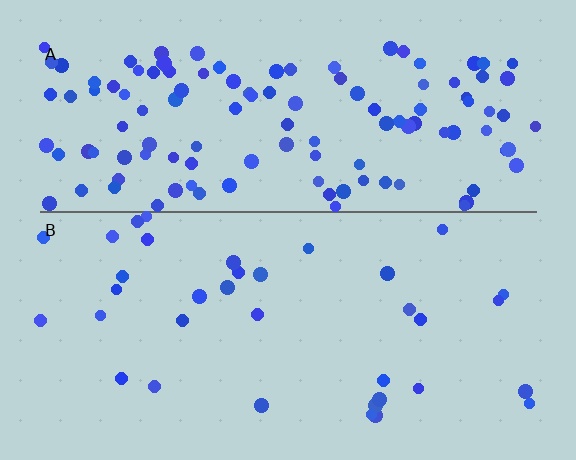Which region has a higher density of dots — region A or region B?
A (the top).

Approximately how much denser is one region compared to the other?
Approximately 3.5× — region A over region B.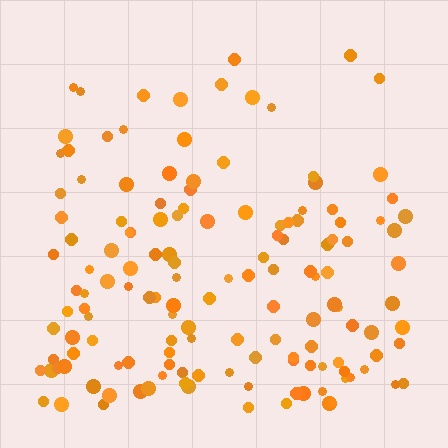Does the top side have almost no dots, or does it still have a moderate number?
Still a moderate number, just noticeably fewer than the bottom.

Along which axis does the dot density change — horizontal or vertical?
Vertical.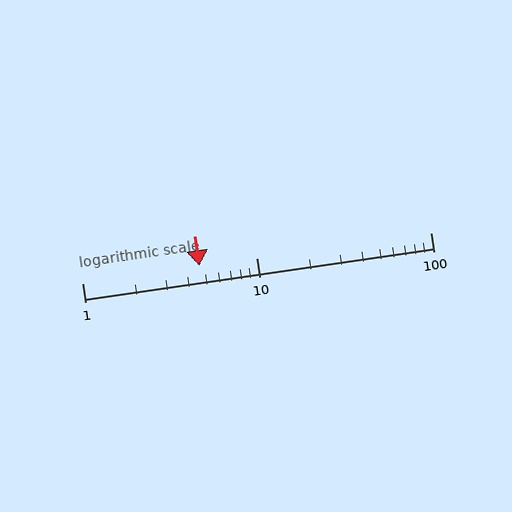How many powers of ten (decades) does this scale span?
The scale spans 2 decades, from 1 to 100.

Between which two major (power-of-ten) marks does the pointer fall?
The pointer is between 1 and 10.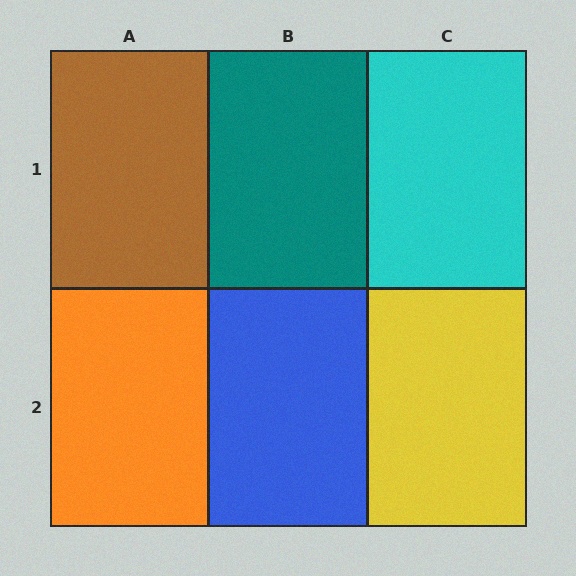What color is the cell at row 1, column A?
Brown.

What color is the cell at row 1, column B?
Teal.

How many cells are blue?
1 cell is blue.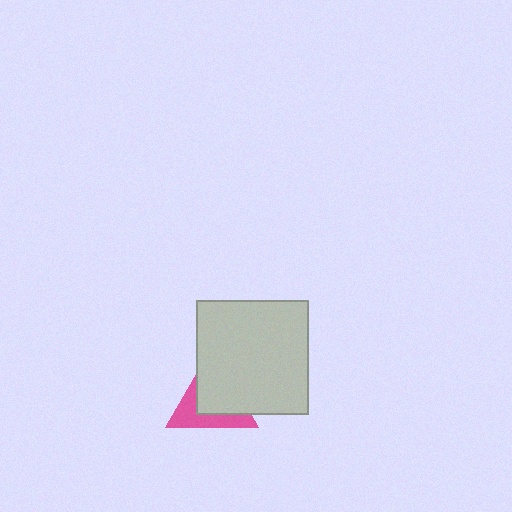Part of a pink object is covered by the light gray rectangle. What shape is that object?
It is a triangle.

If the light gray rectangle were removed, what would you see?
You would see the complete pink triangle.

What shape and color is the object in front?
The object in front is a light gray rectangle.